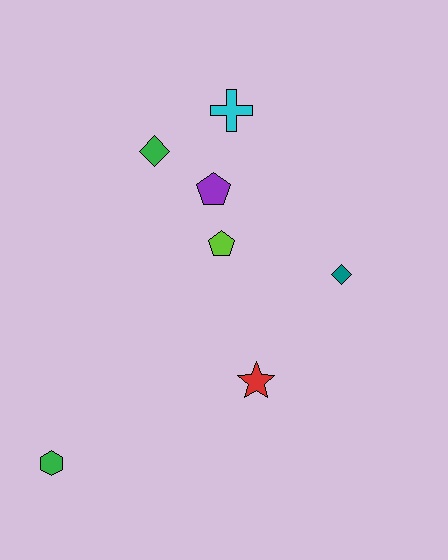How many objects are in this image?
There are 7 objects.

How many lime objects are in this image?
There is 1 lime object.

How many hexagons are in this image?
There is 1 hexagon.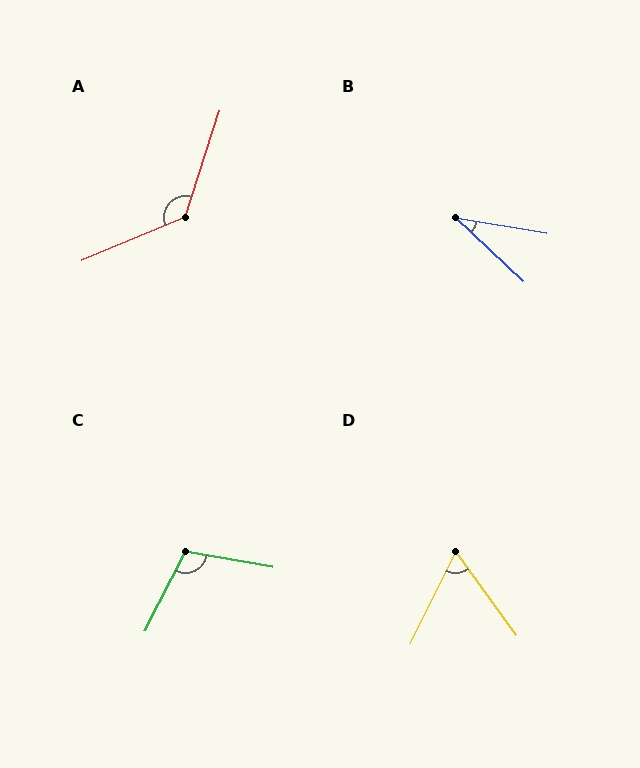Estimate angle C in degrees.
Approximately 107 degrees.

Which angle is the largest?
A, at approximately 131 degrees.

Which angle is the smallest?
B, at approximately 34 degrees.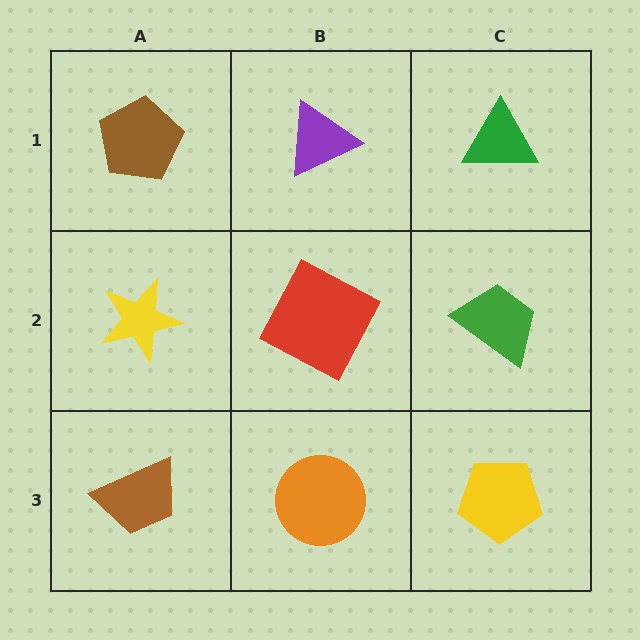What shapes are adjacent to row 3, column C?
A green trapezoid (row 2, column C), an orange circle (row 3, column B).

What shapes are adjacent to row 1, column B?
A red square (row 2, column B), a brown pentagon (row 1, column A), a green triangle (row 1, column C).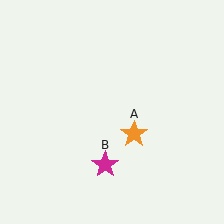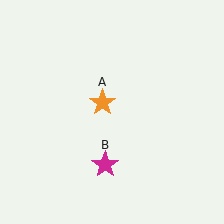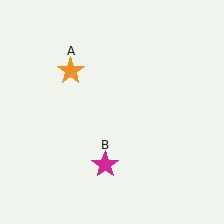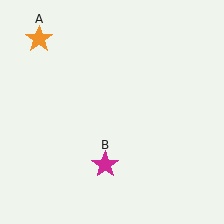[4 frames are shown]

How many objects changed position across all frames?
1 object changed position: orange star (object A).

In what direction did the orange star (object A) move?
The orange star (object A) moved up and to the left.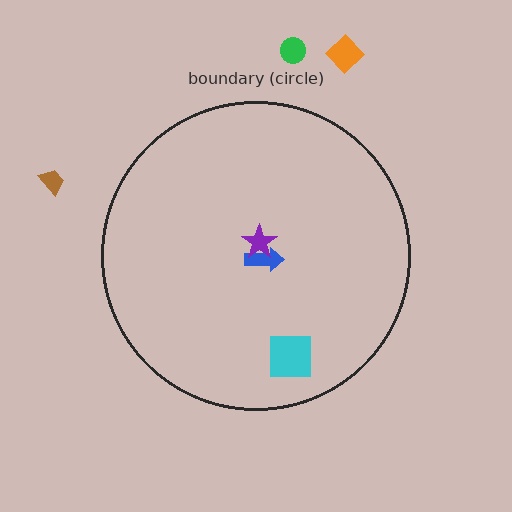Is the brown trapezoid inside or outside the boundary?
Outside.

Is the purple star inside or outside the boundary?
Inside.